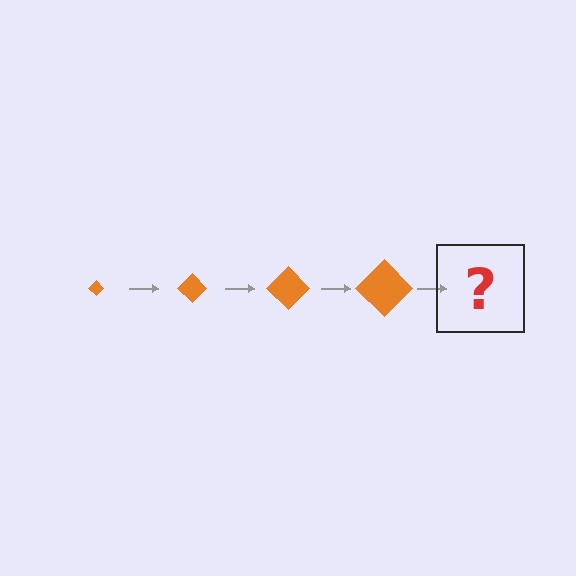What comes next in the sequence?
The next element should be an orange diamond, larger than the previous one.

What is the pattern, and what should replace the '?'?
The pattern is that the diamond gets progressively larger each step. The '?' should be an orange diamond, larger than the previous one.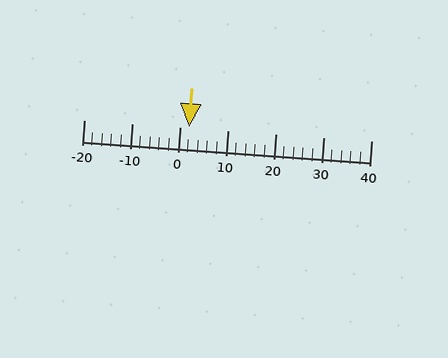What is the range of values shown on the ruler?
The ruler shows values from -20 to 40.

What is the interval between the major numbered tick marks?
The major tick marks are spaced 10 units apart.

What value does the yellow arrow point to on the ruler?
The yellow arrow points to approximately 2.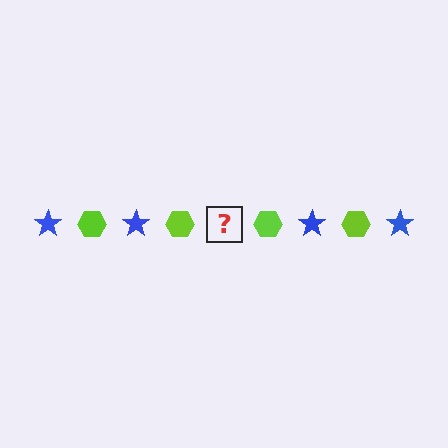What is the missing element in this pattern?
The missing element is a blue star.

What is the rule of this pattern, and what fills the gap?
The rule is that the pattern alternates between blue star and lime hexagon. The gap should be filled with a blue star.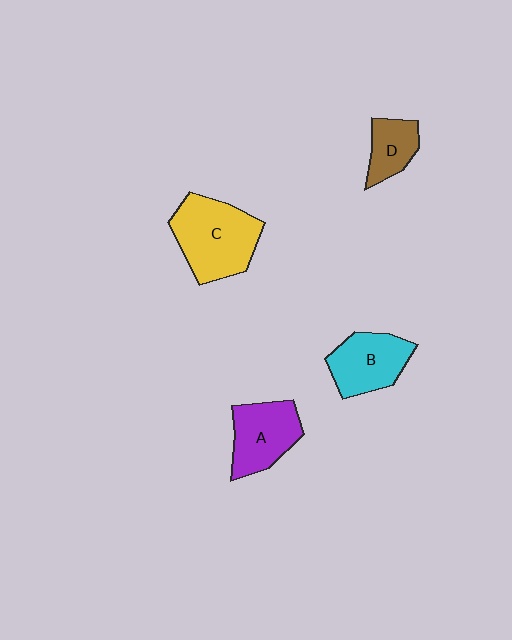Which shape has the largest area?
Shape C (yellow).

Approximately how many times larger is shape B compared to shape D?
Approximately 1.6 times.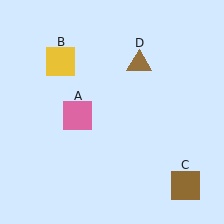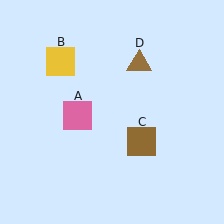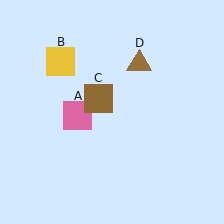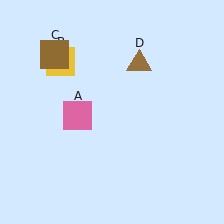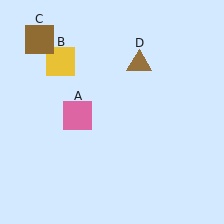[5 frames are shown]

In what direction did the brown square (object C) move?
The brown square (object C) moved up and to the left.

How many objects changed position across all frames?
1 object changed position: brown square (object C).